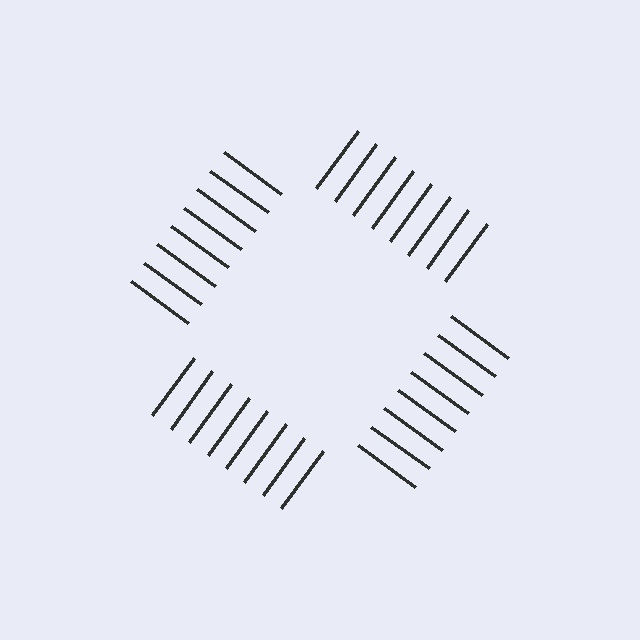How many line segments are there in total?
32 — 8 along each of the 4 edges.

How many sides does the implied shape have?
4 sides — the line-ends trace a square.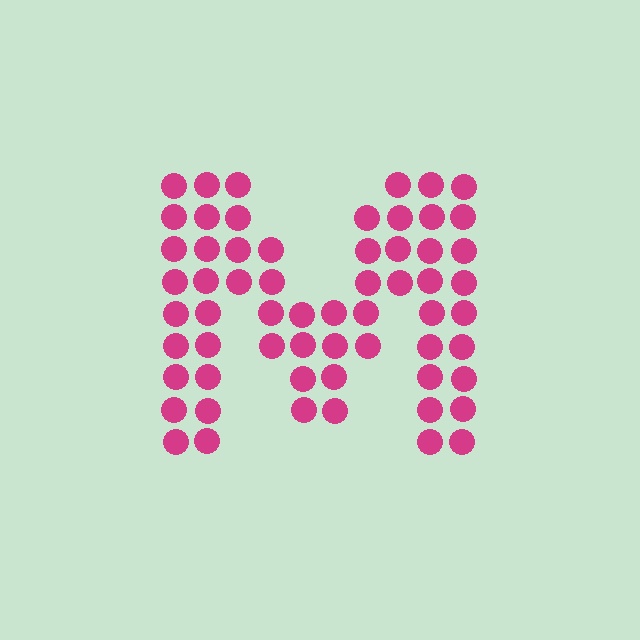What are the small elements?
The small elements are circles.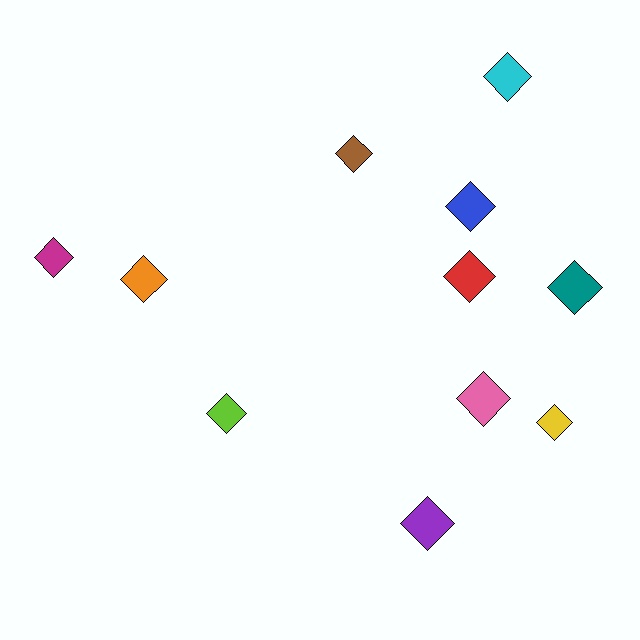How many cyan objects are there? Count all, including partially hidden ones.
There is 1 cyan object.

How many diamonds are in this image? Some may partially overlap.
There are 11 diamonds.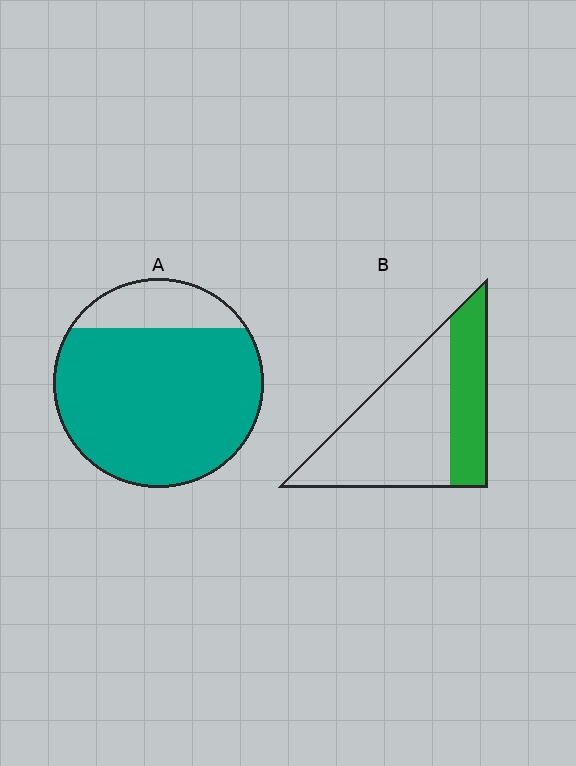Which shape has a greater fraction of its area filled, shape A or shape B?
Shape A.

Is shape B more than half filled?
No.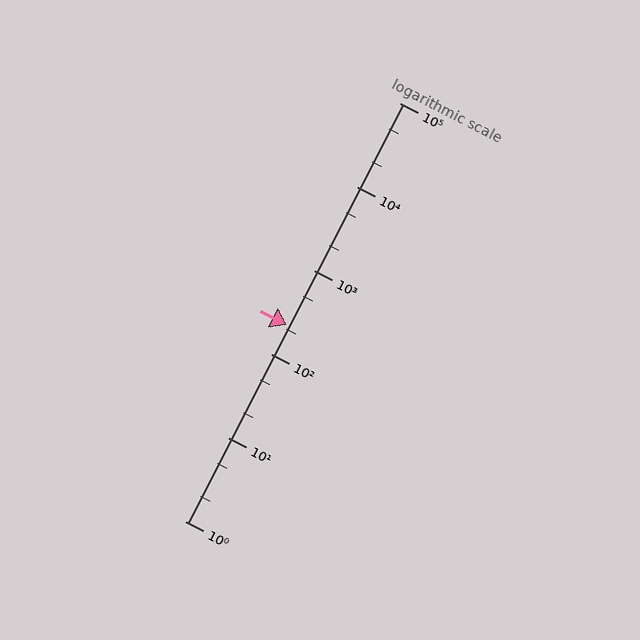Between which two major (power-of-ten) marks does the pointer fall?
The pointer is between 100 and 1000.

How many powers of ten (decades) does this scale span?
The scale spans 5 decades, from 1 to 100000.